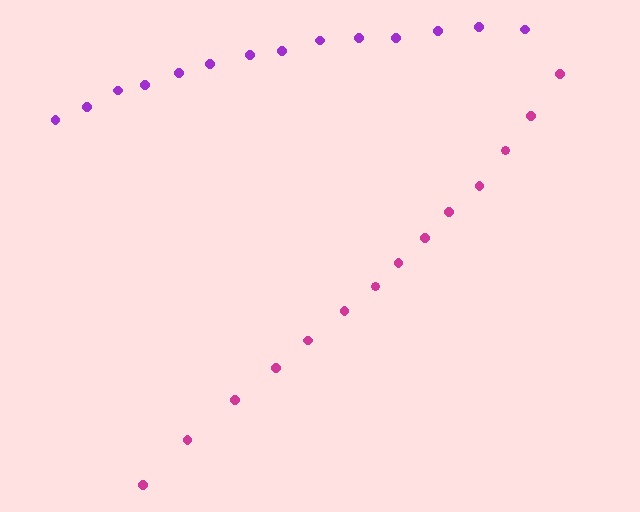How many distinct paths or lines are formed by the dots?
There are 2 distinct paths.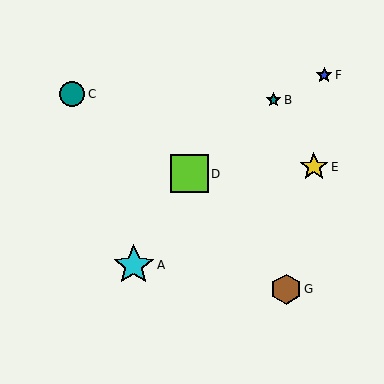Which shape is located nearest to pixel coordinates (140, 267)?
The cyan star (labeled A) at (134, 265) is nearest to that location.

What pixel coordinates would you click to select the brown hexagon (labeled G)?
Click at (286, 289) to select the brown hexagon G.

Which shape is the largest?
The cyan star (labeled A) is the largest.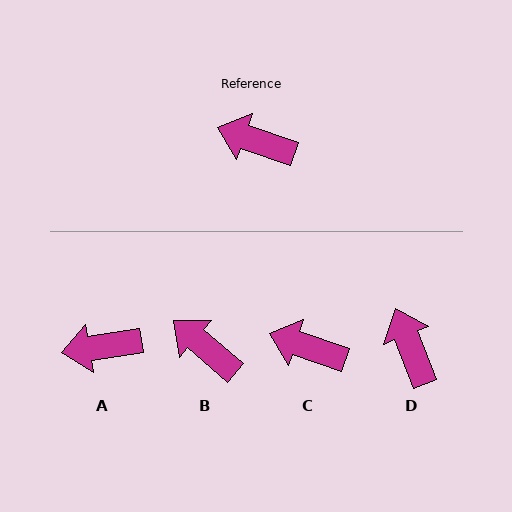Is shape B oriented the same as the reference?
No, it is off by about 22 degrees.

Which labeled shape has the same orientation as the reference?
C.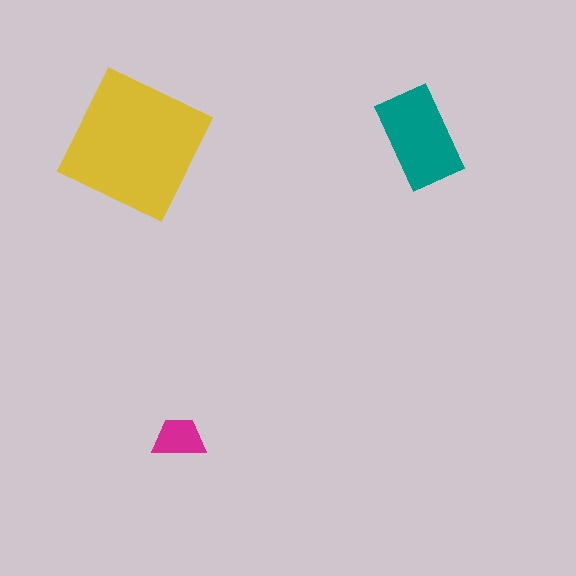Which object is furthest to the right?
The teal rectangle is rightmost.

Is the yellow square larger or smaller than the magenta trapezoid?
Larger.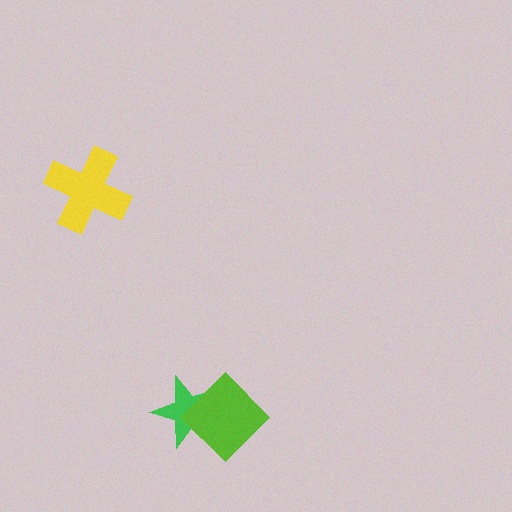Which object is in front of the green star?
The lime diamond is in front of the green star.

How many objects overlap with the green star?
1 object overlaps with the green star.